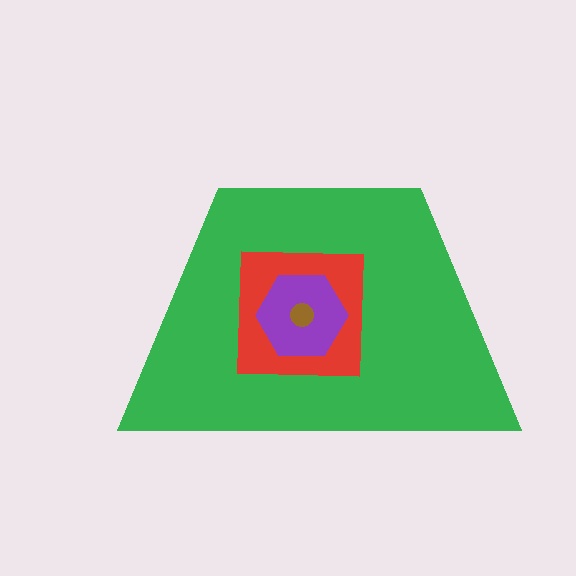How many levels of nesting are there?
4.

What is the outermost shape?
The green trapezoid.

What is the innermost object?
The brown circle.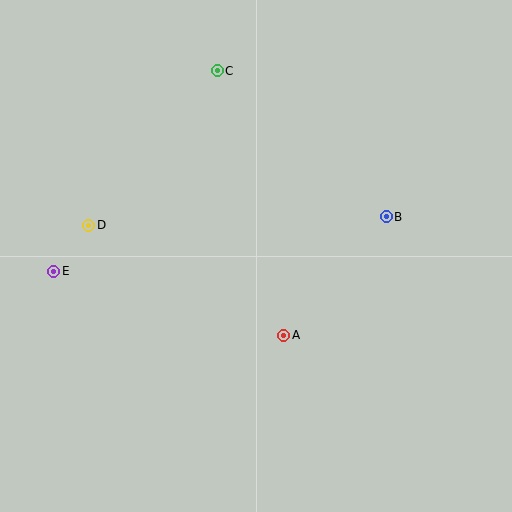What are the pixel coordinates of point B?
Point B is at (386, 217).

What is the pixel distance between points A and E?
The distance between A and E is 239 pixels.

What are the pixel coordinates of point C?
Point C is at (217, 71).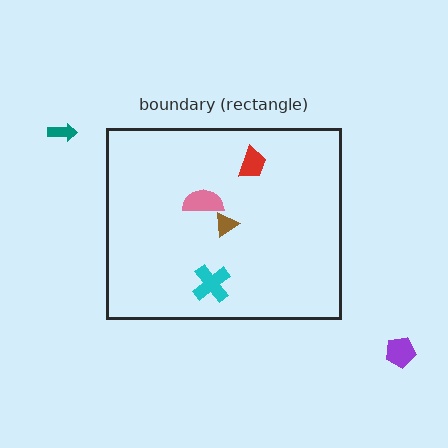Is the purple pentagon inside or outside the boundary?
Outside.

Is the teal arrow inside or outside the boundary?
Outside.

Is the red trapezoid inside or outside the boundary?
Inside.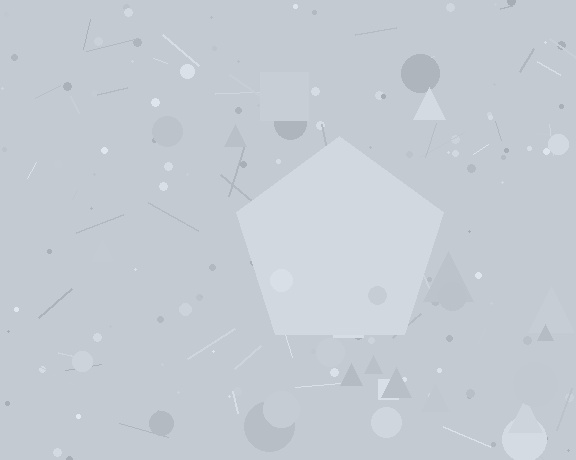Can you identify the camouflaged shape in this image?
The camouflaged shape is a pentagon.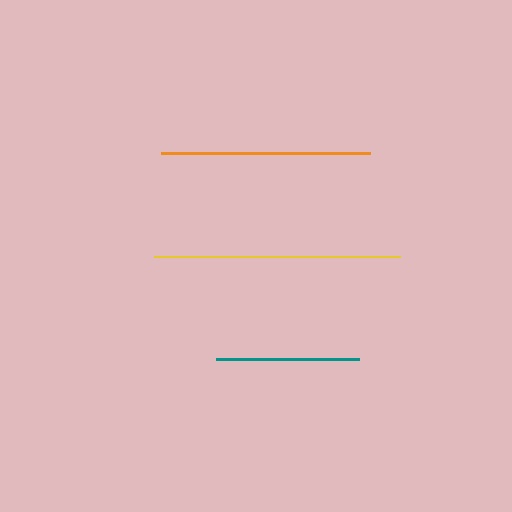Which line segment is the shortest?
The teal line is the shortest at approximately 143 pixels.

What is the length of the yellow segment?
The yellow segment is approximately 246 pixels long.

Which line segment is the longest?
The yellow line is the longest at approximately 246 pixels.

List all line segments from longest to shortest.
From longest to shortest: yellow, orange, teal.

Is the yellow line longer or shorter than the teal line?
The yellow line is longer than the teal line.